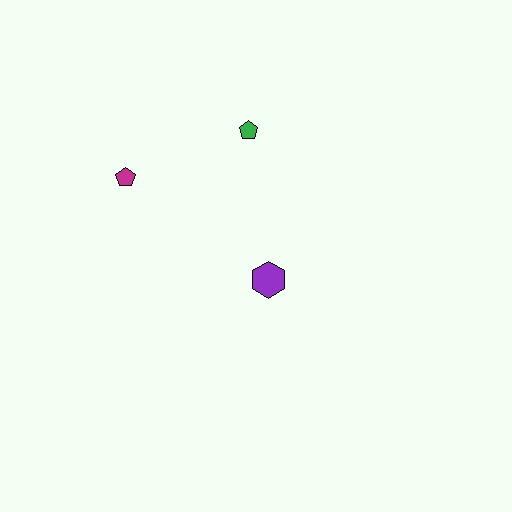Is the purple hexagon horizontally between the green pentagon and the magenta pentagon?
No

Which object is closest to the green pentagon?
The magenta pentagon is closest to the green pentagon.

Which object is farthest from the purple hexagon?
The magenta pentagon is farthest from the purple hexagon.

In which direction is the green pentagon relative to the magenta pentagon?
The green pentagon is to the right of the magenta pentagon.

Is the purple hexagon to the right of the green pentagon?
Yes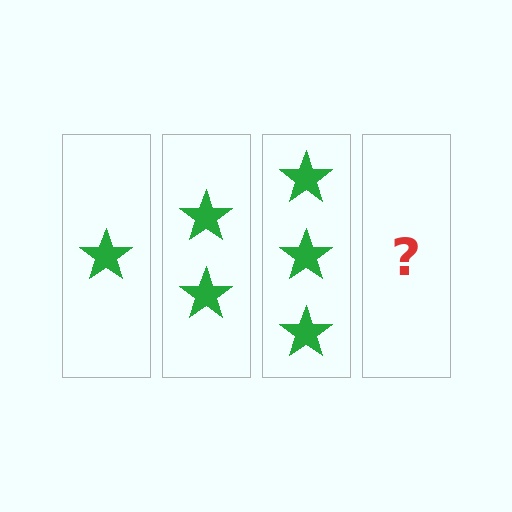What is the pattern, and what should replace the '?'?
The pattern is that each step adds one more star. The '?' should be 4 stars.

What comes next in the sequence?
The next element should be 4 stars.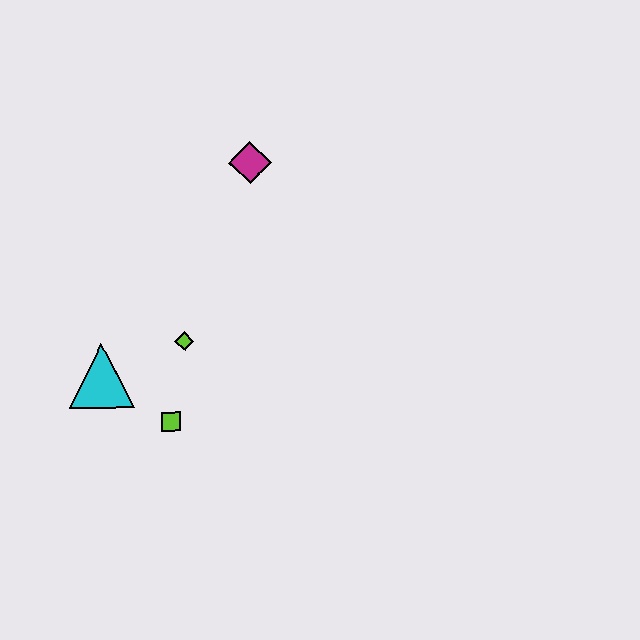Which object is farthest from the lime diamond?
The magenta diamond is farthest from the lime diamond.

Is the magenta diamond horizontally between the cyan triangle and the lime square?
No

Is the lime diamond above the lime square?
Yes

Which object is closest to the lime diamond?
The lime square is closest to the lime diamond.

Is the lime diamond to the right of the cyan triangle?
Yes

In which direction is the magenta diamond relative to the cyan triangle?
The magenta diamond is above the cyan triangle.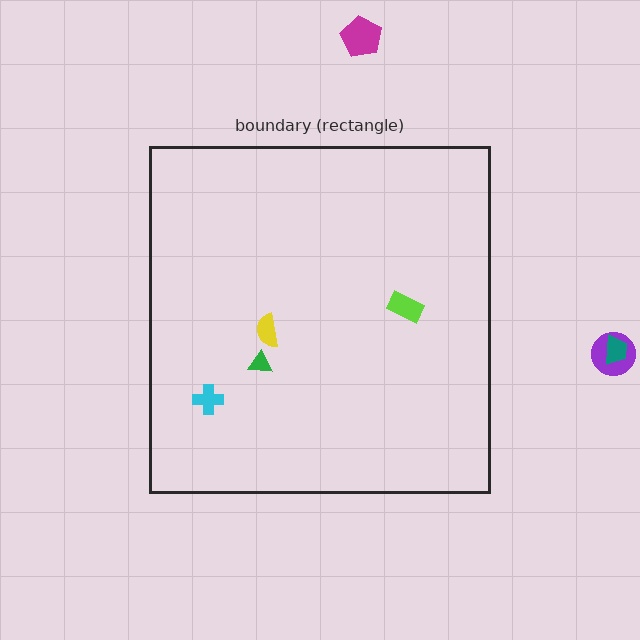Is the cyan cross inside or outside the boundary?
Inside.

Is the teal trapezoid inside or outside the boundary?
Outside.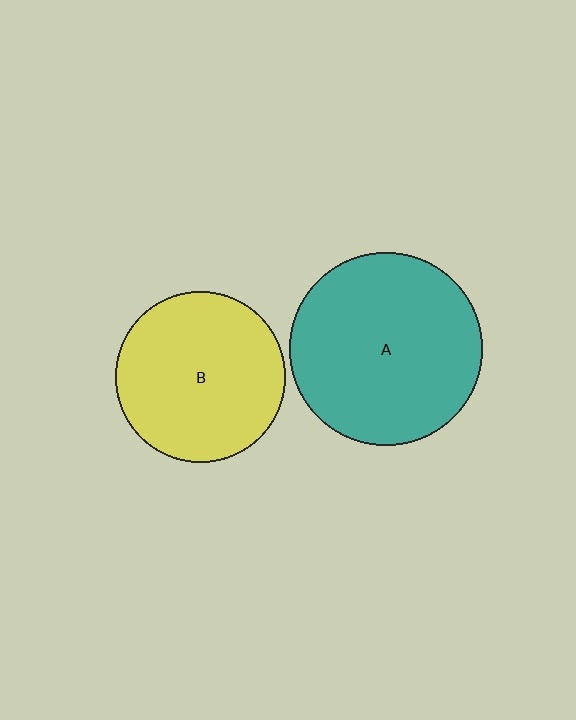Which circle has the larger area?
Circle A (teal).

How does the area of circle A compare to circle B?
Approximately 1.3 times.